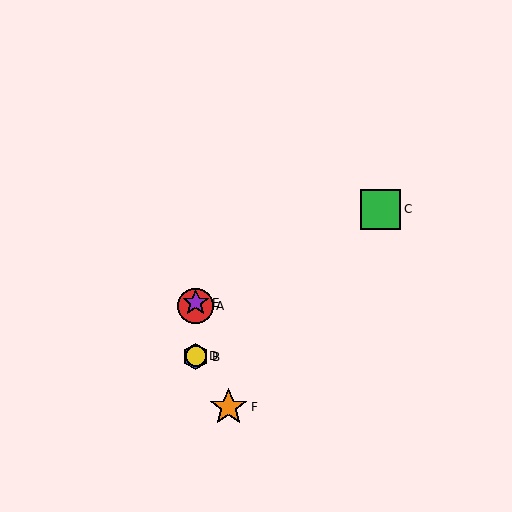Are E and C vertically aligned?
No, E is at x≈196 and C is at x≈381.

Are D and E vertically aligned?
Yes, both are at x≈196.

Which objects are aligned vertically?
Objects A, B, D, E are aligned vertically.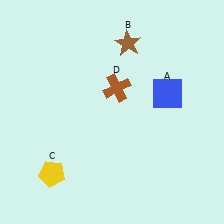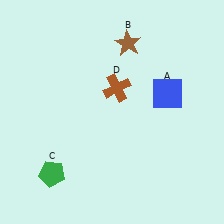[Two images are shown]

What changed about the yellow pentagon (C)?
In Image 1, C is yellow. In Image 2, it changed to green.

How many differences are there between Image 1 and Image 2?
There is 1 difference between the two images.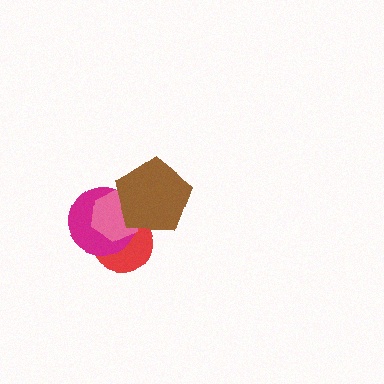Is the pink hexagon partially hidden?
Yes, it is partially covered by another shape.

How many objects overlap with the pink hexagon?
3 objects overlap with the pink hexagon.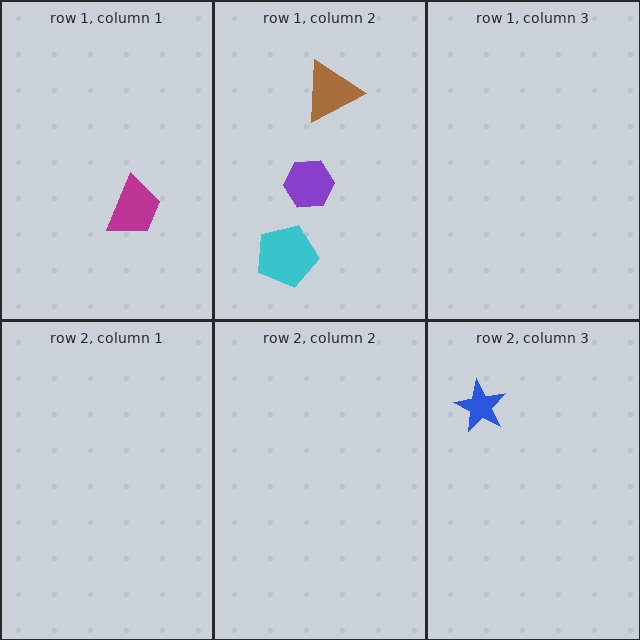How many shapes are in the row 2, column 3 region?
1.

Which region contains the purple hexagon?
The row 1, column 2 region.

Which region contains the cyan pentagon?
The row 1, column 2 region.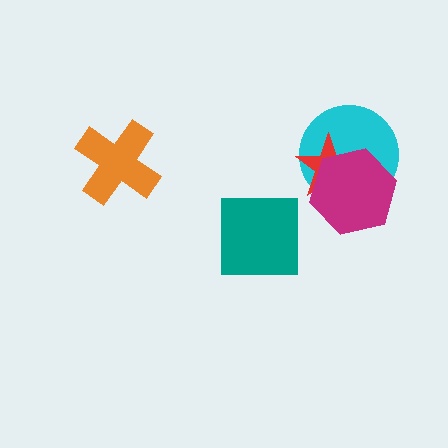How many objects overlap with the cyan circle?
2 objects overlap with the cyan circle.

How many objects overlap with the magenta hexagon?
2 objects overlap with the magenta hexagon.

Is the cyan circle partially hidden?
Yes, it is partially covered by another shape.